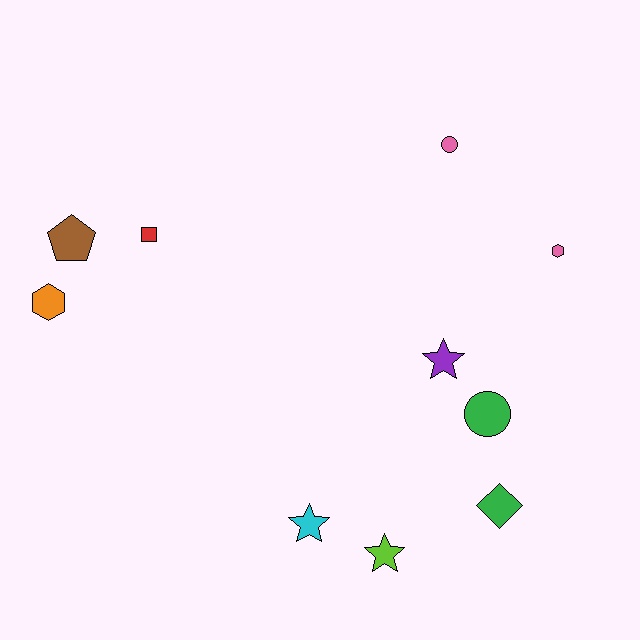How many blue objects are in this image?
There are no blue objects.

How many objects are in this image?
There are 10 objects.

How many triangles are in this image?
There are no triangles.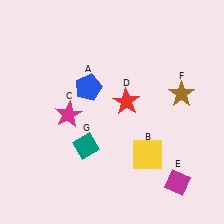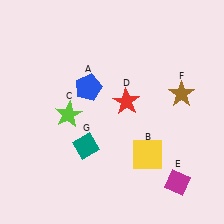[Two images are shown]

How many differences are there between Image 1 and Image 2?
There is 1 difference between the two images.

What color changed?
The star (C) changed from magenta in Image 1 to lime in Image 2.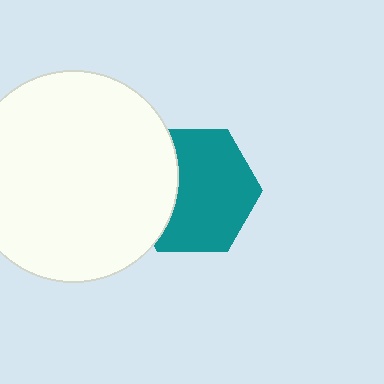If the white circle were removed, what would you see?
You would see the complete teal hexagon.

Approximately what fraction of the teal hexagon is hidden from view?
Roughly 31% of the teal hexagon is hidden behind the white circle.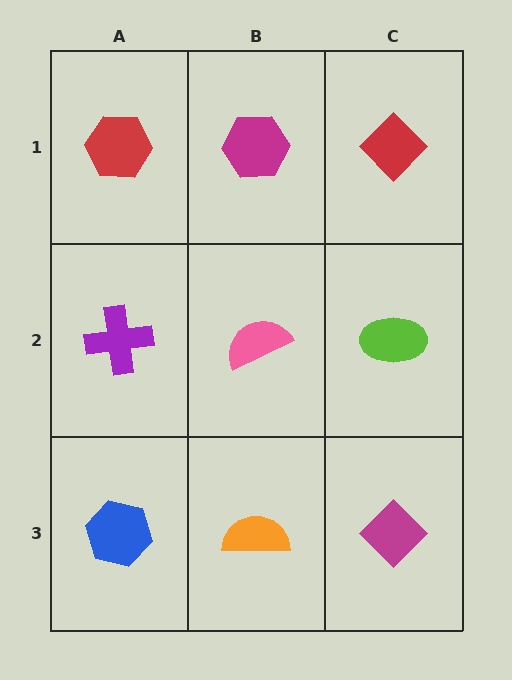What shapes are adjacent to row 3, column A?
A purple cross (row 2, column A), an orange semicircle (row 3, column B).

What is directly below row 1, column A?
A purple cross.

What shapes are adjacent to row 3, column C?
A lime ellipse (row 2, column C), an orange semicircle (row 3, column B).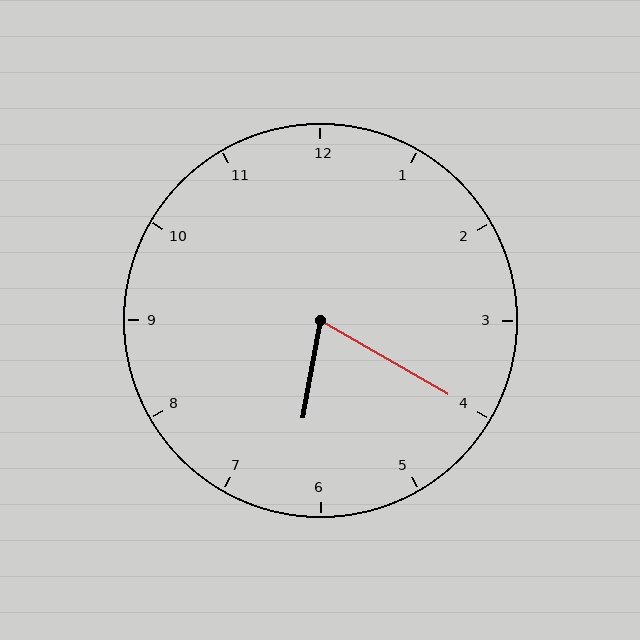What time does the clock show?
6:20.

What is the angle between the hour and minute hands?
Approximately 70 degrees.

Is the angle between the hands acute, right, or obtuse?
It is acute.